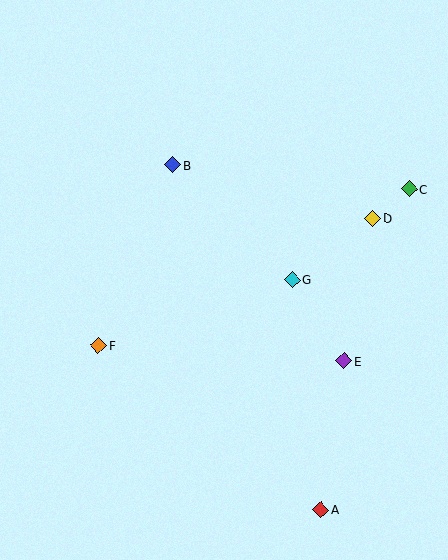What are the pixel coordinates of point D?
Point D is at (373, 219).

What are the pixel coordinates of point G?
Point G is at (292, 279).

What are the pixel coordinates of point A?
Point A is at (321, 510).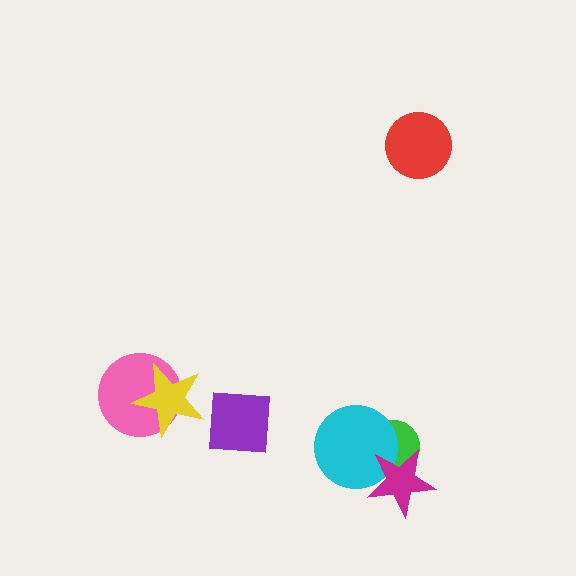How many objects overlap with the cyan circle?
2 objects overlap with the cyan circle.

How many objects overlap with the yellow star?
1 object overlaps with the yellow star.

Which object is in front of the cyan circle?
The magenta star is in front of the cyan circle.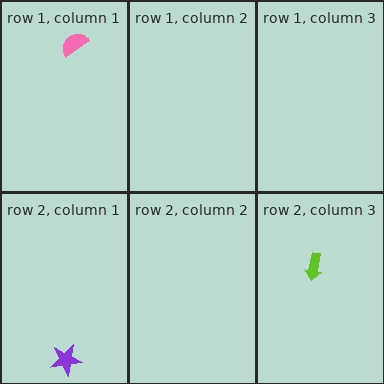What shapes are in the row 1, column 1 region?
The pink semicircle.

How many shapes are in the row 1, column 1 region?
1.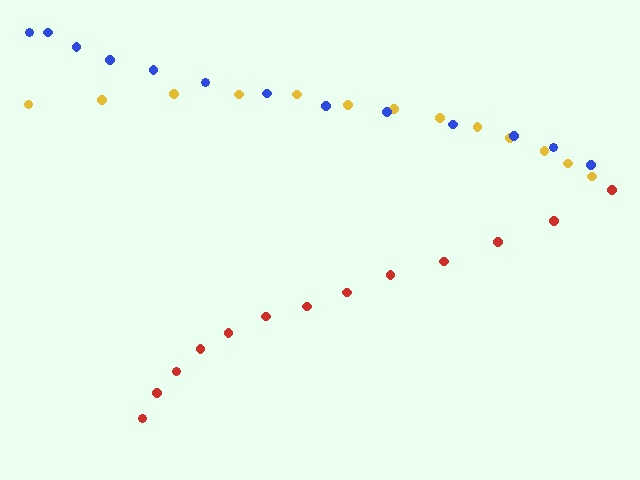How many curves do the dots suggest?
There are 3 distinct paths.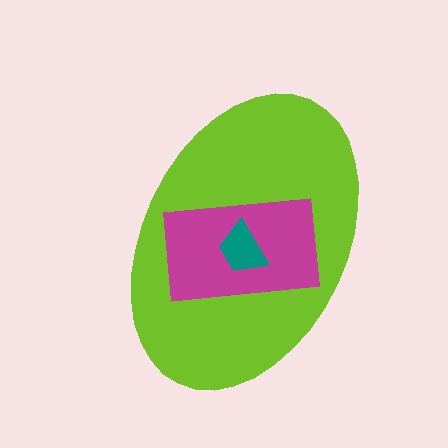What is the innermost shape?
The teal trapezoid.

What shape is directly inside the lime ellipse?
The magenta rectangle.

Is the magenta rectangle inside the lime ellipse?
Yes.